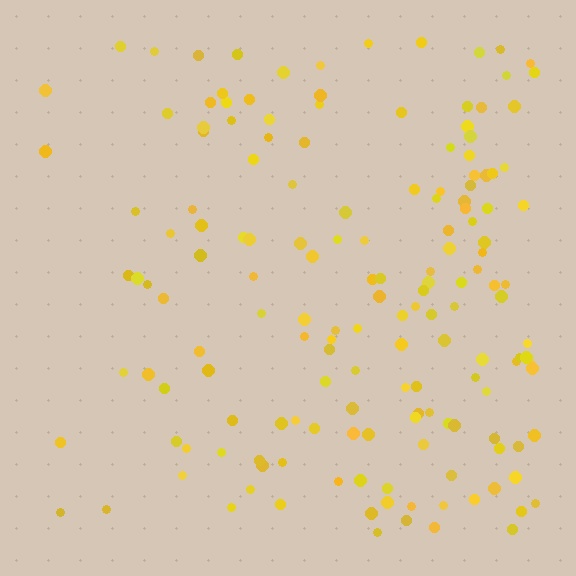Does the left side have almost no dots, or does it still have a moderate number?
Still a moderate number, just noticeably fewer than the right.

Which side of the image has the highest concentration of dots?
The right.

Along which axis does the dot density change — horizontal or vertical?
Horizontal.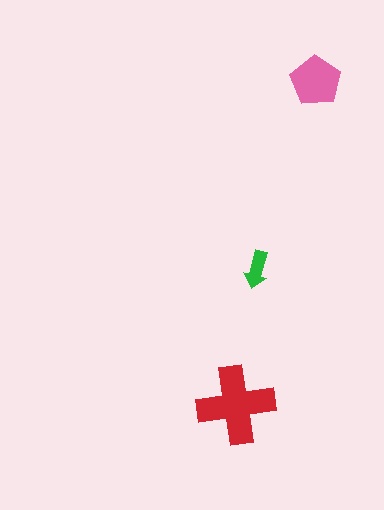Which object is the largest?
The red cross.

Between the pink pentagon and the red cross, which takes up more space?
The red cross.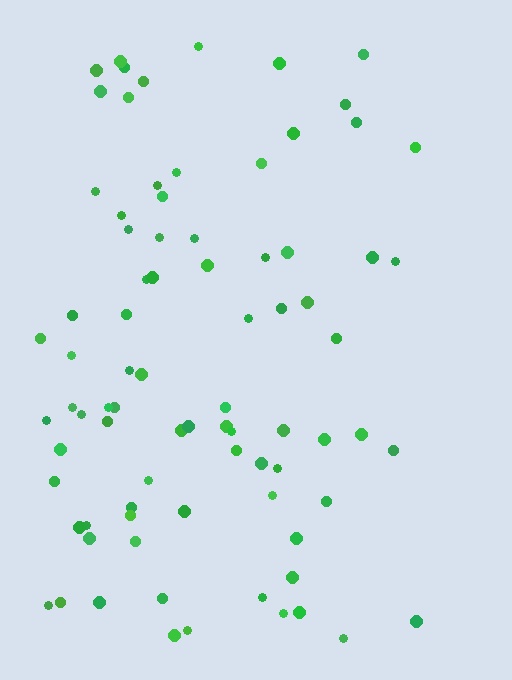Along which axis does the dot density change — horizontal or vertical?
Horizontal.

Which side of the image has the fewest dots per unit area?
The right.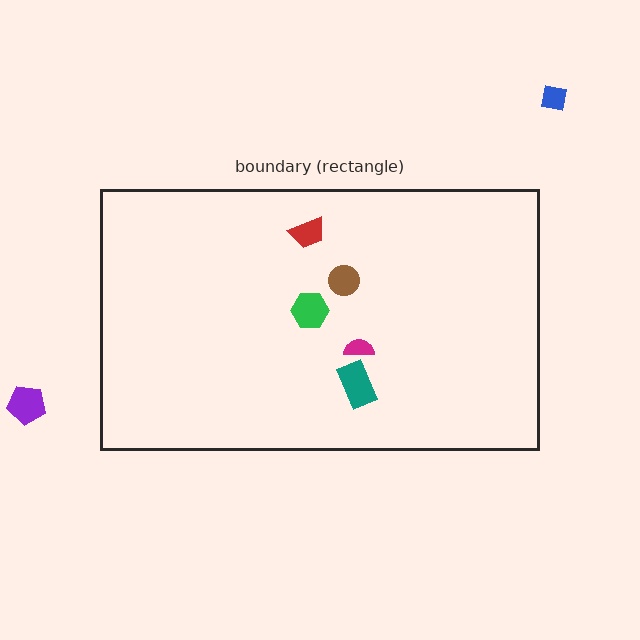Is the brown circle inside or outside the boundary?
Inside.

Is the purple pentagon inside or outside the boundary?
Outside.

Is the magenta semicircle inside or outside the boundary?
Inside.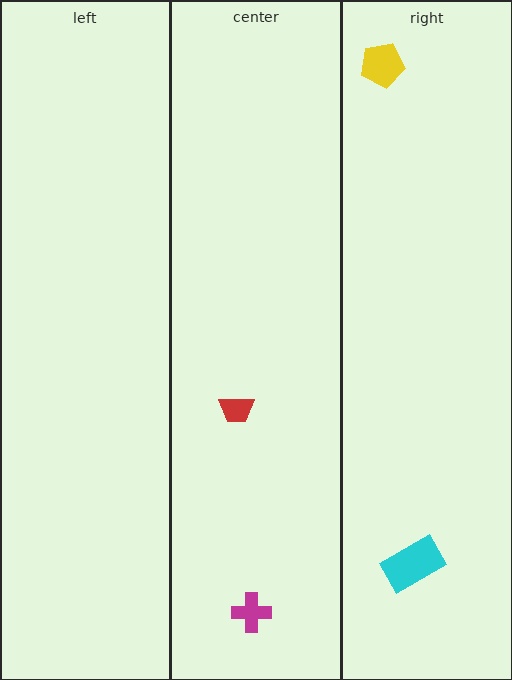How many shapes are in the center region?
2.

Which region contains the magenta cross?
The center region.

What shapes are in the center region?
The red trapezoid, the magenta cross.